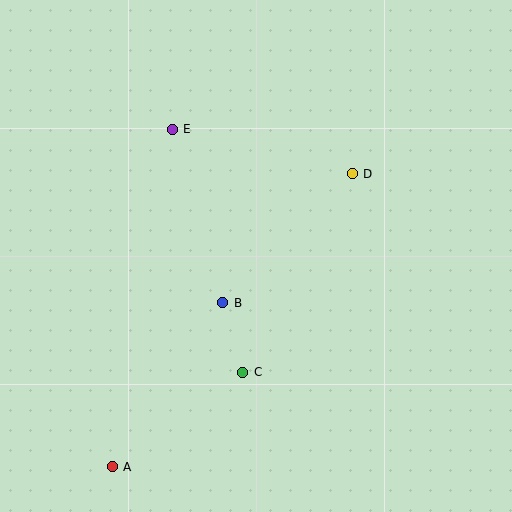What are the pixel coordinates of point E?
Point E is at (172, 129).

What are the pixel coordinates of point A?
Point A is at (112, 467).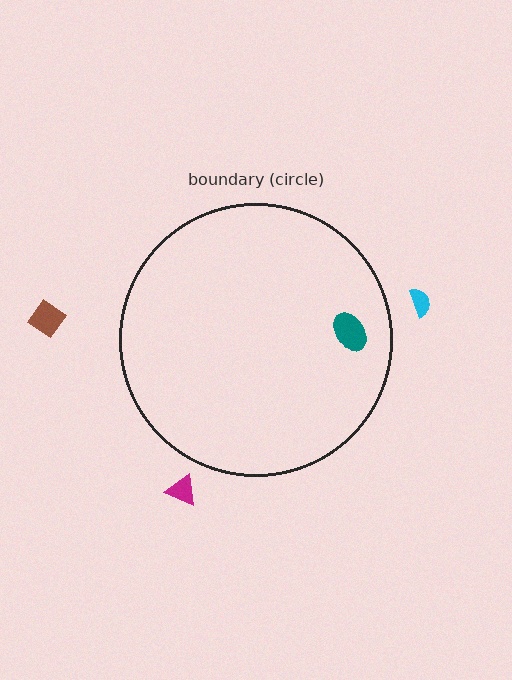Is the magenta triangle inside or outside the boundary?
Outside.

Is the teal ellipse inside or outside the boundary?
Inside.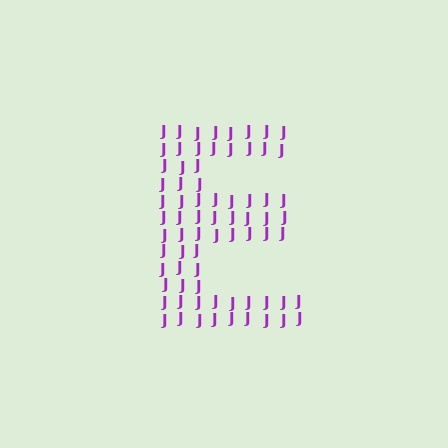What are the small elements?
The small elements are letter J's.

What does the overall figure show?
The overall figure shows the letter E.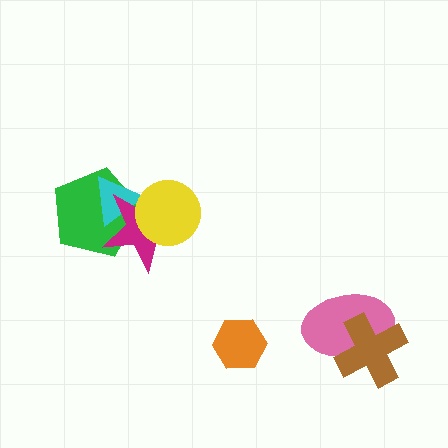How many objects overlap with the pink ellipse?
1 object overlaps with the pink ellipse.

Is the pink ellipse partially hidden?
Yes, it is partially covered by another shape.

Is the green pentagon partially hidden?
Yes, it is partially covered by another shape.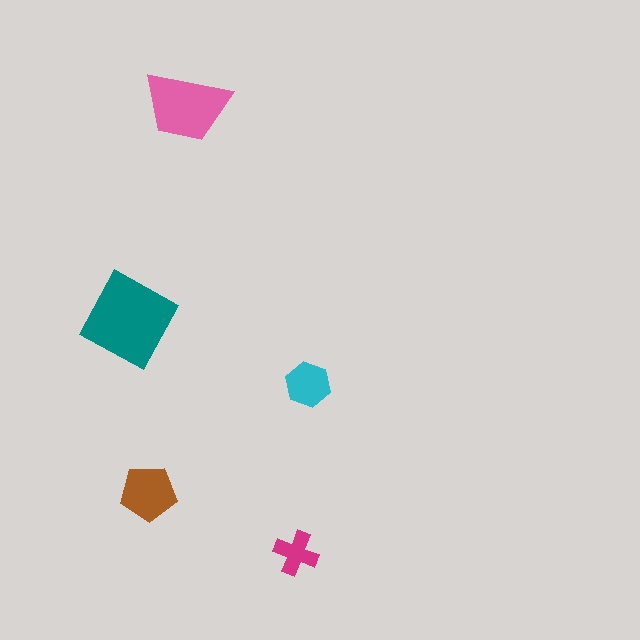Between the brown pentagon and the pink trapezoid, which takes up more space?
The pink trapezoid.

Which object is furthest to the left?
The teal diamond is leftmost.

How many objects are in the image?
There are 5 objects in the image.